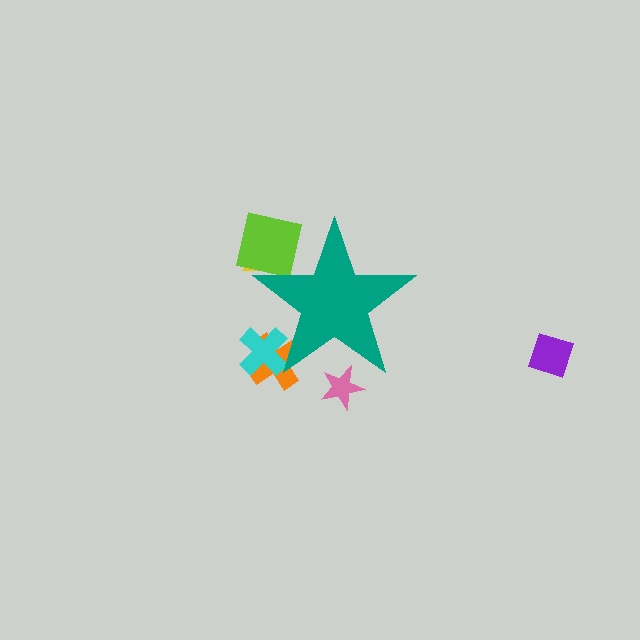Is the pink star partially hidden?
Yes, the pink star is partially hidden behind the teal star.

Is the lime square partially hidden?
Yes, the lime square is partially hidden behind the teal star.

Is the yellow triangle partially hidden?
Yes, the yellow triangle is partially hidden behind the teal star.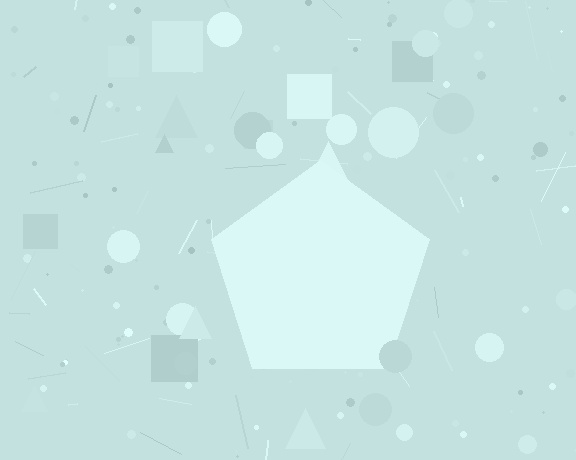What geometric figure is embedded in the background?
A pentagon is embedded in the background.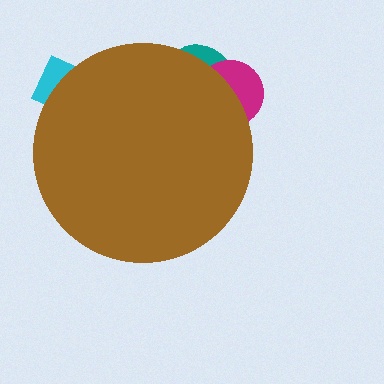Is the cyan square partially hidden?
Yes, the cyan square is partially hidden behind the brown circle.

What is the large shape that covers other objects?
A brown circle.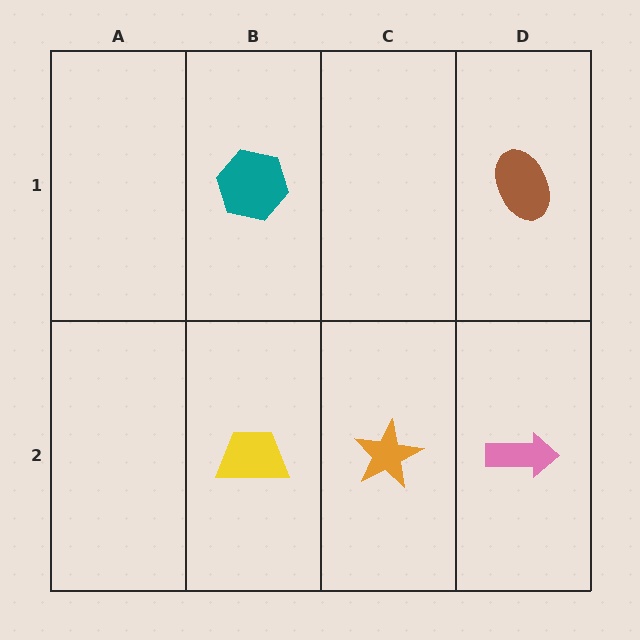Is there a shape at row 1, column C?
No, that cell is empty.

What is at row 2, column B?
A yellow trapezoid.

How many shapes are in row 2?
3 shapes.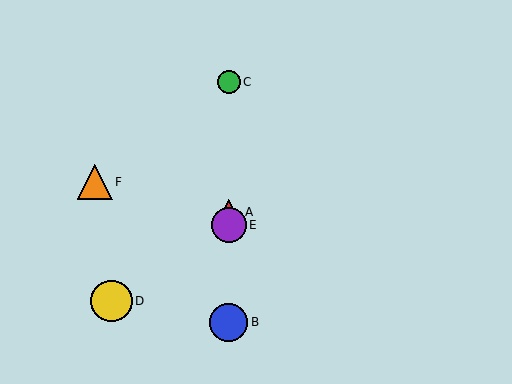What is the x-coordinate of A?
Object A is at x≈229.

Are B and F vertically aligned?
No, B is at x≈229 and F is at x≈95.